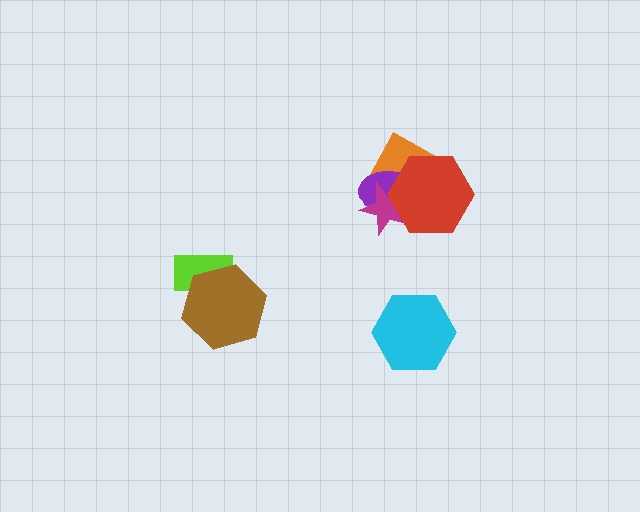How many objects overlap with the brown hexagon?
1 object overlaps with the brown hexagon.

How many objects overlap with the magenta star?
3 objects overlap with the magenta star.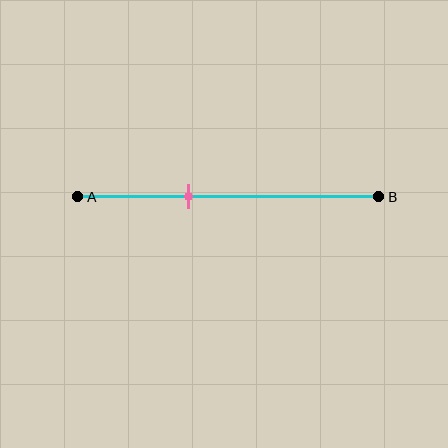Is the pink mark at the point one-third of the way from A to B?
No, the mark is at about 35% from A, not at the 33% one-third point.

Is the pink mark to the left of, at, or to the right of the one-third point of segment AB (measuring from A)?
The pink mark is to the right of the one-third point of segment AB.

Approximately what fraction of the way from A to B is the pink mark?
The pink mark is approximately 35% of the way from A to B.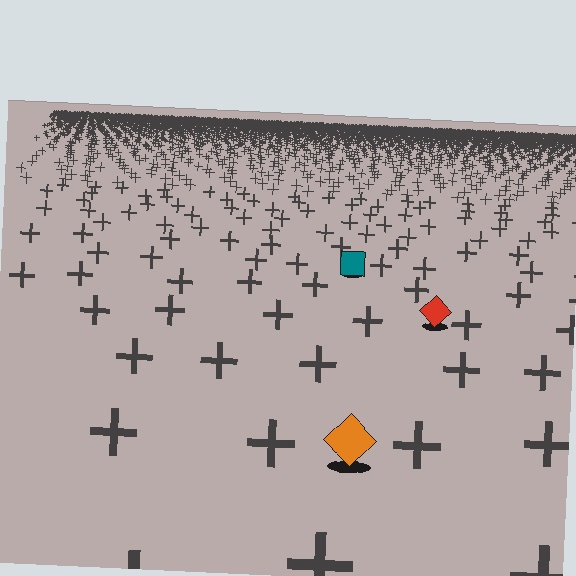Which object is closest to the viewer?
The orange diamond is closest. The texture marks near it are larger and more spread out.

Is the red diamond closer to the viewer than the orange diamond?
No. The orange diamond is closer — you can tell from the texture gradient: the ground texture is coarser near it.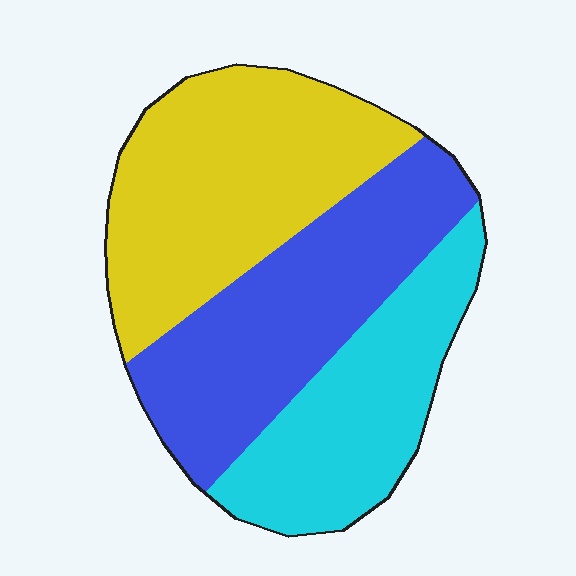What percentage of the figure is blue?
Blue takes up between a third and a half of the figure.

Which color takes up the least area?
Cyan, at roughly 25%.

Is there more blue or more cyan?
Blue.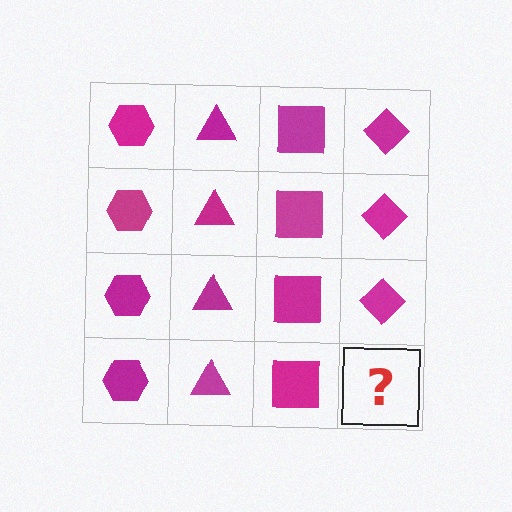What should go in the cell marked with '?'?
The missing cell should contain a magenta diamond.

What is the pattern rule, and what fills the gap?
The rule is that each column has a consistent shape. The gap should be filled with a magenta diamond.